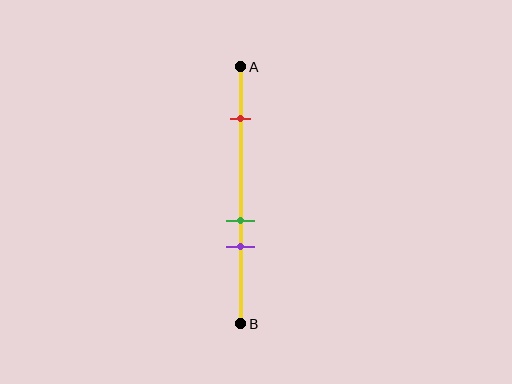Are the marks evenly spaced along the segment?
No, the marks are not evenly spaced.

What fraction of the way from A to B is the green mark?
The green mark is approximately 60% (0.6) of the way from A to B.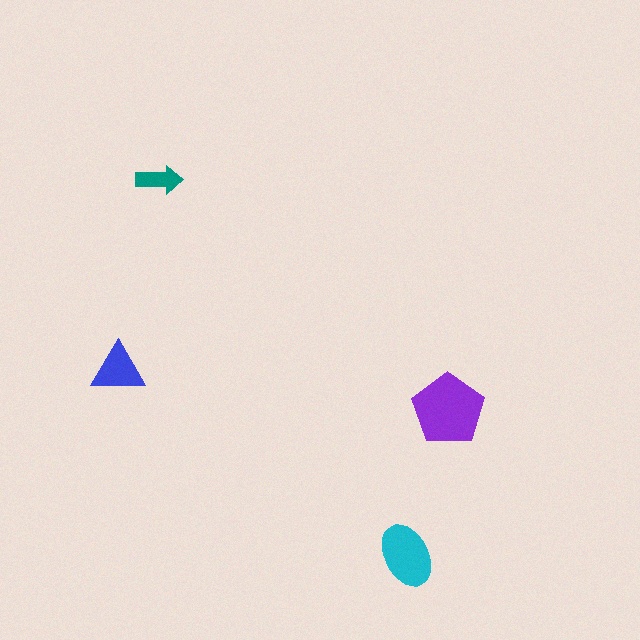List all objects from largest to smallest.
The purple pentagon, the cyan ellipse, the blue triangle, the teal arrow.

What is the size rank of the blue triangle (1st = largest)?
3rd.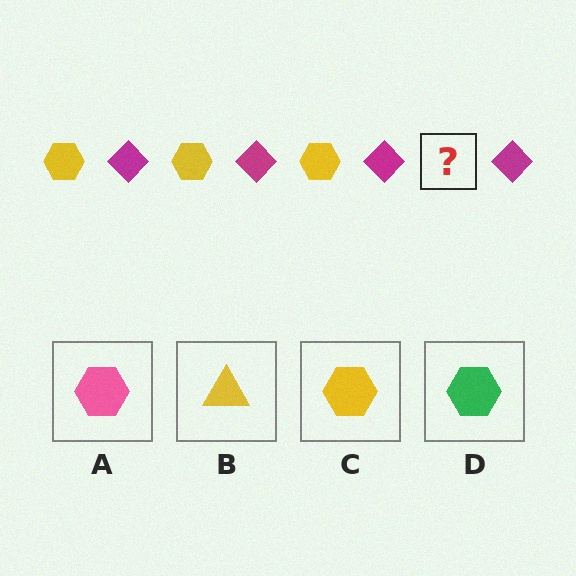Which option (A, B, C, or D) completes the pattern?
C.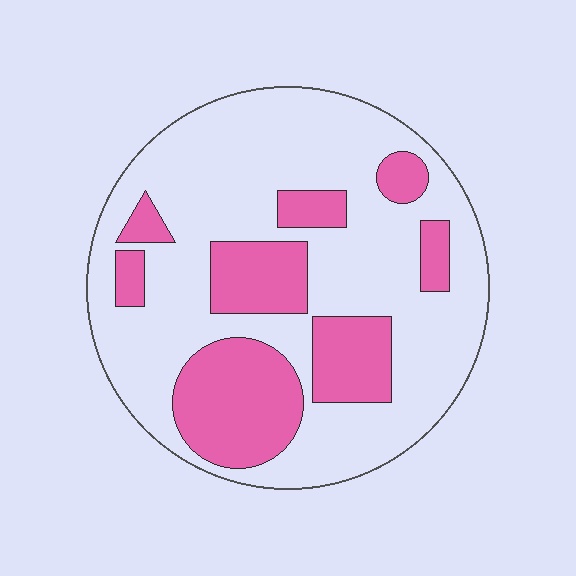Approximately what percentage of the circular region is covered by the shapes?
Approximately 30%.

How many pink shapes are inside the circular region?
8.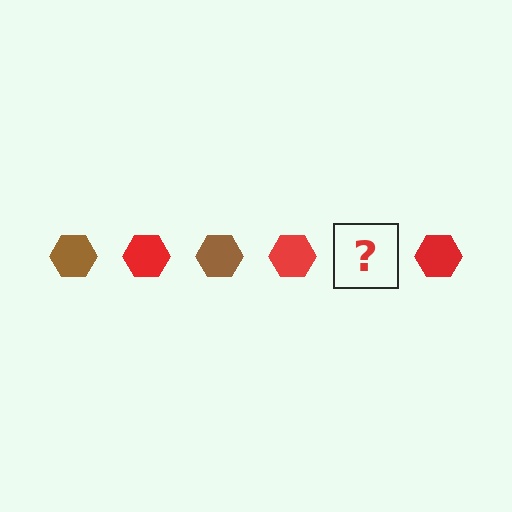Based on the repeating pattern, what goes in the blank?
The blank should be a brown hexagon.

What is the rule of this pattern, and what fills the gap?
The rule is that the pattern cycles through brown, red hexagons. The gap should be filled with a brown hexagon.